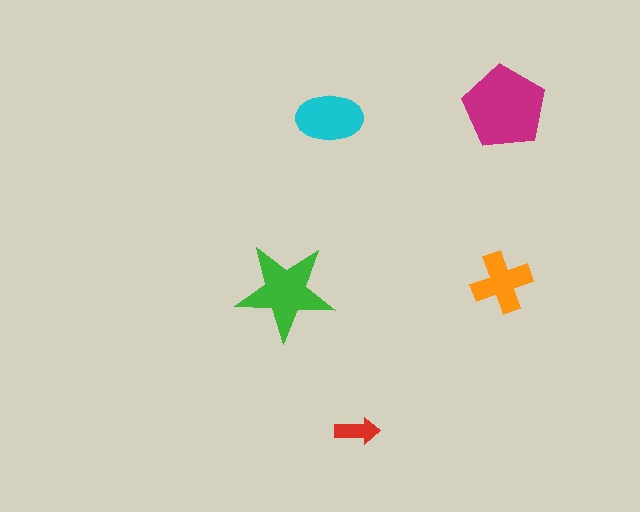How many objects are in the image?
There are 5 objects in the image.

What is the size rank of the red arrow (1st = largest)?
5th.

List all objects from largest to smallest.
The magenta pentagon, the green star, the cyan ellipse, the orange cross, the red arrow.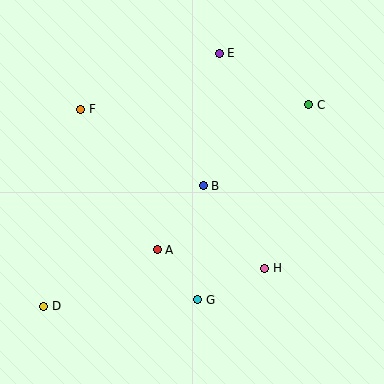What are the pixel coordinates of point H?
Point H is at (265, 268).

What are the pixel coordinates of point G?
Point G is at (198, 300).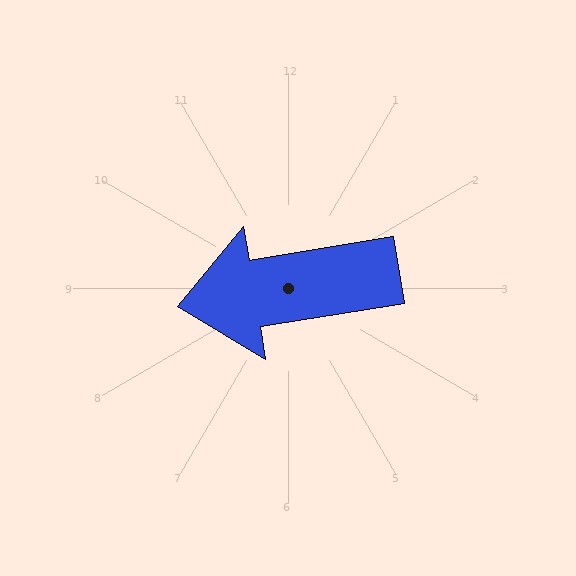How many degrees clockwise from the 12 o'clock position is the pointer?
Approximately 261 degrees.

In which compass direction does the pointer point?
West.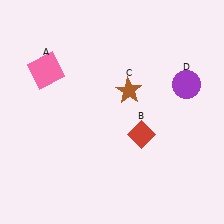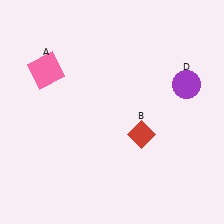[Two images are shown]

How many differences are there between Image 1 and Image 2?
There is 1 difference between the two images.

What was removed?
The brown star (C) was removed in Image 2.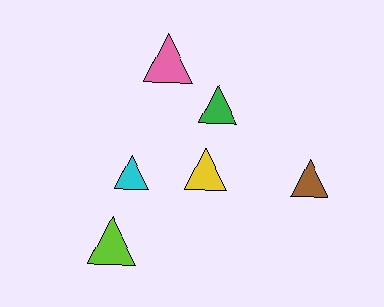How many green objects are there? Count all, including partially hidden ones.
There is 1 green object.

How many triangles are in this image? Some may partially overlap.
There are 6 triangles.